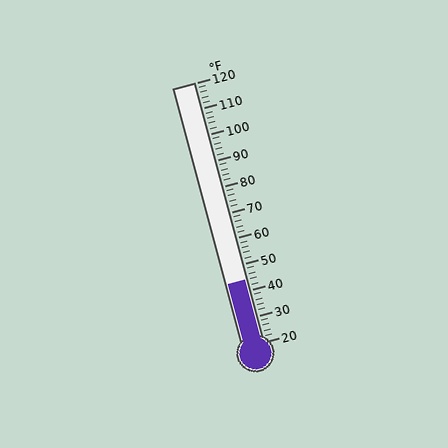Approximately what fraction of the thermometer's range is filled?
The thermometer is filled to approximately 25% of its range.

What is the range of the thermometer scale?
The thermometer scale ranges from 20°F to 120°F.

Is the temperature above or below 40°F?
The temperature is above 40°F.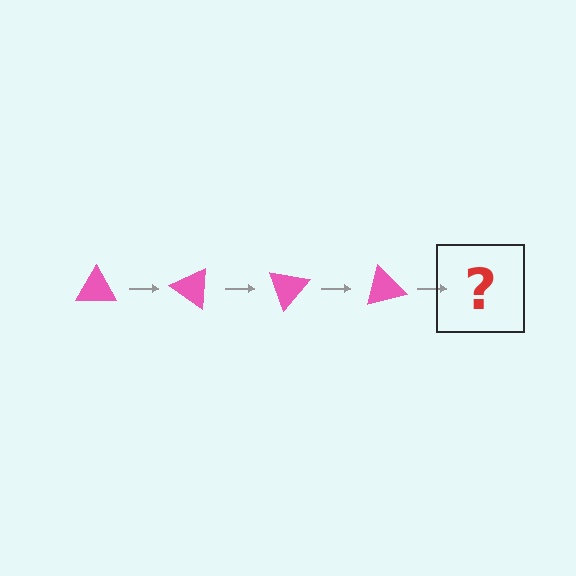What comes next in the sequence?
The next element should be a pink triangle rotated 140 degrees.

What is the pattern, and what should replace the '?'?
The pattern is that the triangle rotates 35 degrees each step. The '?' should be a pink triangle rotated 140 degrees.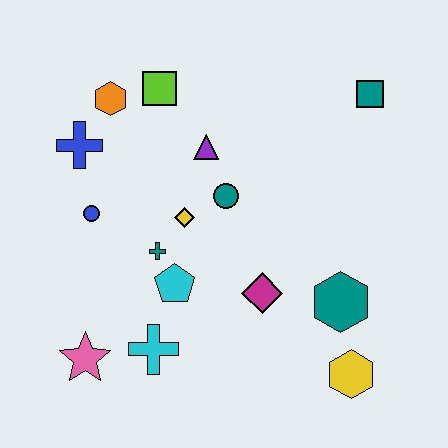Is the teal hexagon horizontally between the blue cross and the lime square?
No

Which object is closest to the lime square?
The orange hexagon is closest to the lime square.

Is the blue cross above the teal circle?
Yes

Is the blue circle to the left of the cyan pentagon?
Yes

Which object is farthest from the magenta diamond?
The orange hexagon is farthest from the magenta diamond.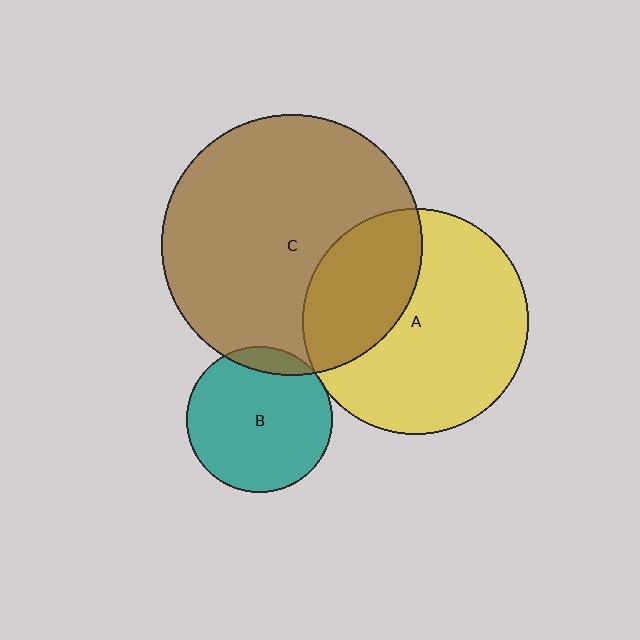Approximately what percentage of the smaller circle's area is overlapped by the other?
Approximately 10%.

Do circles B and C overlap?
Yes.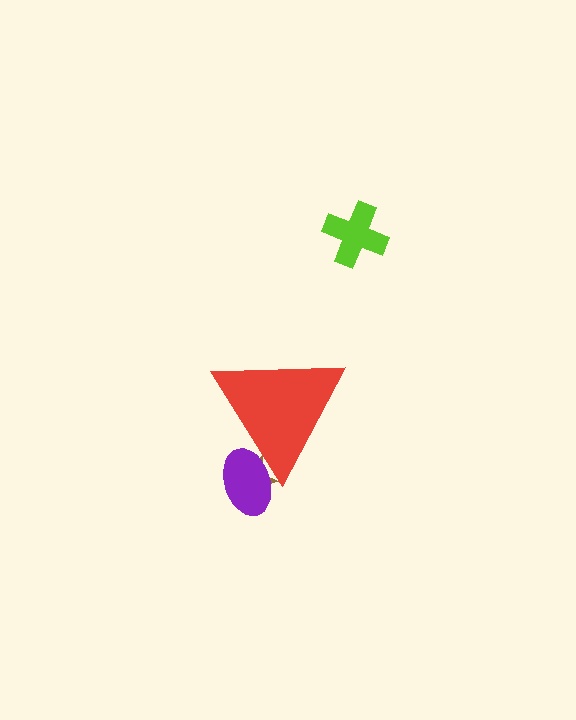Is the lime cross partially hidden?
No, the lime cross is fully visible.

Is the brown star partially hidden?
Yes, the brown star is partially hidden behind the red triangle.